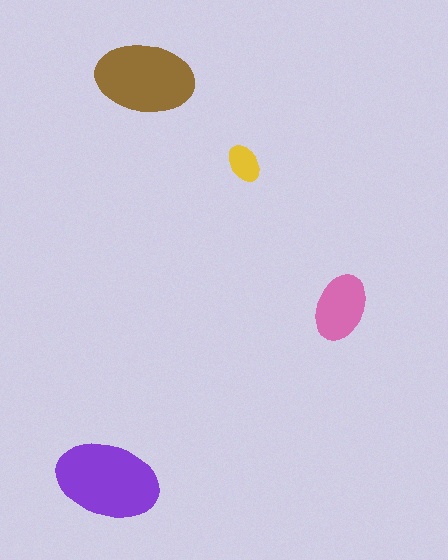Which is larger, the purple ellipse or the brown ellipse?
The purple one.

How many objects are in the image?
There are 4 objects in the image.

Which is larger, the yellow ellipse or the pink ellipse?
The pink one.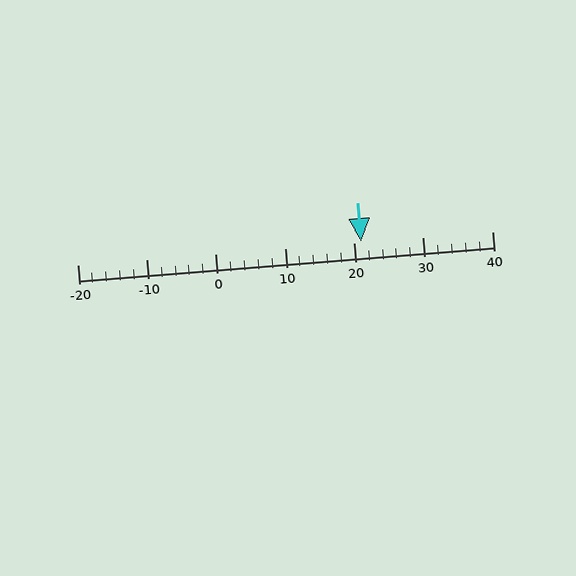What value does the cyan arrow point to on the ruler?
The cyan arrow points to approximately 21.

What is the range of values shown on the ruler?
The ruler shows values from -20 to 40.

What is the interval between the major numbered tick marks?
The major tick marks are spaced 10 units apart.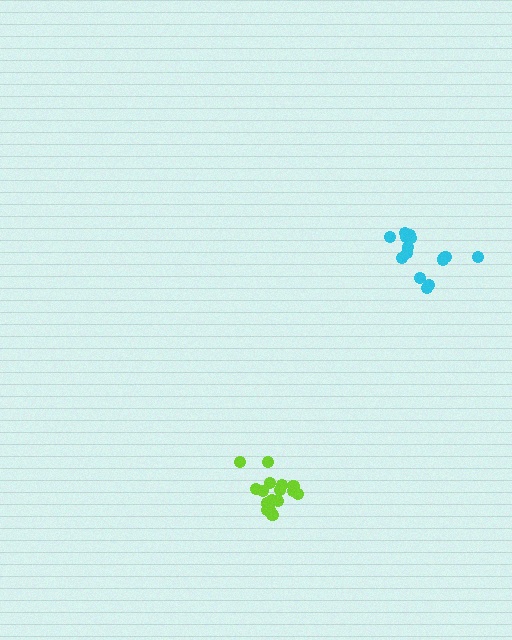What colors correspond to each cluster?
The clusters are colored: lime, cyan.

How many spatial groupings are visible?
There are 2 spatial groupings.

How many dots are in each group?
Group 1: 16 dots, Group 2: 14 dots (30 total).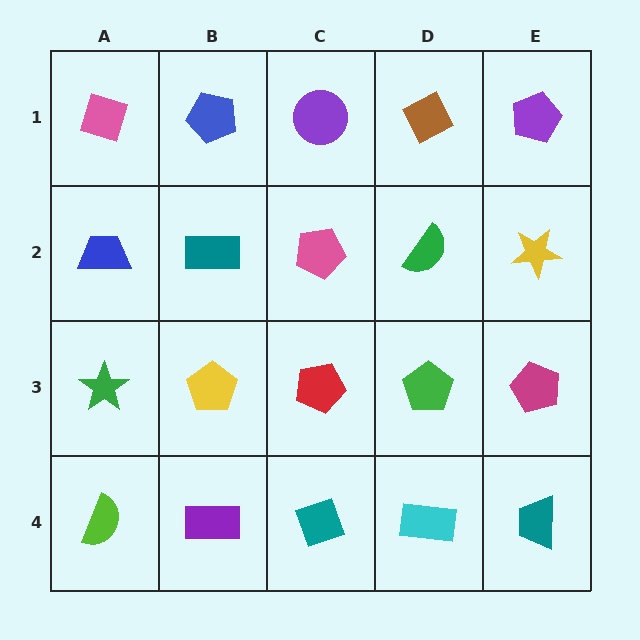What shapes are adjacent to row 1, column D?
A green semicircle (row 2, column D), a purple circle (row 1, column C), a purple pentagon (row 1, column E).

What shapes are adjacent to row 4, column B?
A yellow pentagon (row 3, column B), a lime semicircle (row 4, column A), a teal diamond (row 4, column C).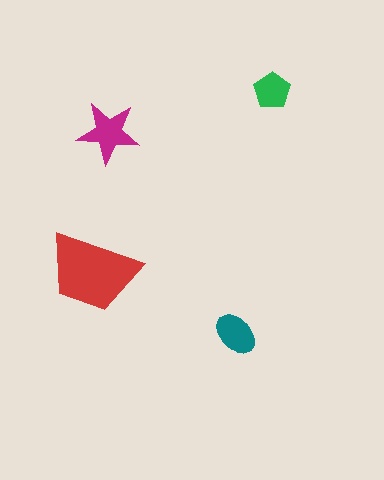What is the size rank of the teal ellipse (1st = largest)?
3rd.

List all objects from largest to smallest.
The red trapezoid, the magenta star, the teal ellipse, the green pentagon.